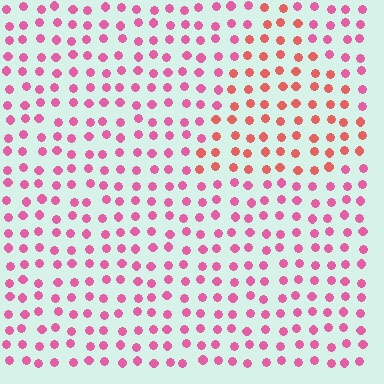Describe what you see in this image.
The image is filled with small pink elements in a uniform arrangement. A triangle-shaped region is visible where the elements are tinted to a slightly different hue, forming a subtle color boundary.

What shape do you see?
I see a triangle.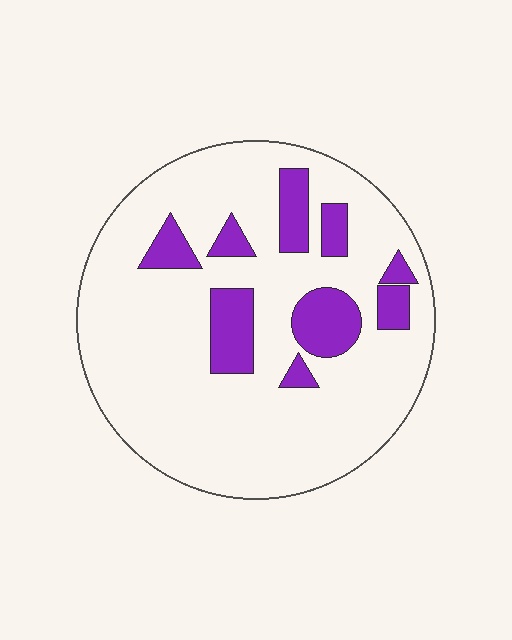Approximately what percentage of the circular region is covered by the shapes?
Approximately 20%.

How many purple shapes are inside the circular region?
9.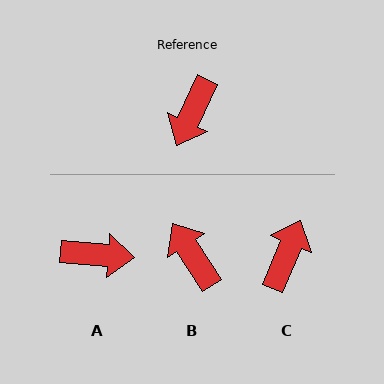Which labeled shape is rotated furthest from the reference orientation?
C, about 177 degrees away.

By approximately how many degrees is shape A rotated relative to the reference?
Approximately 112 degrees counter-clockwise.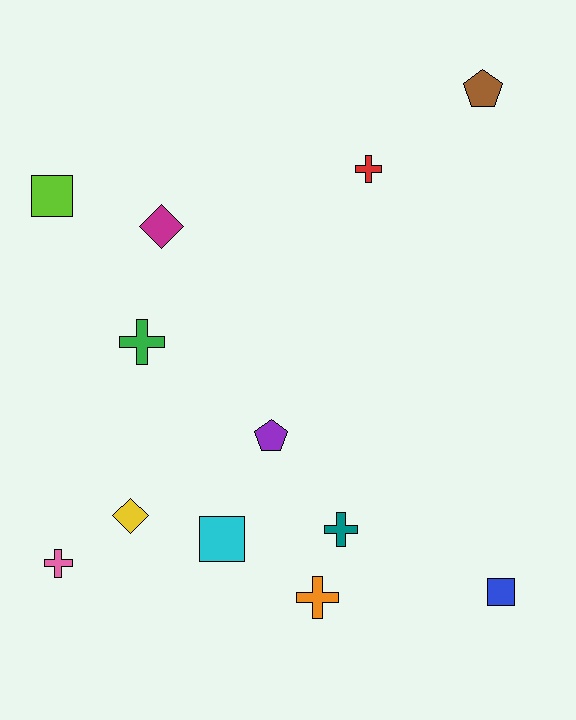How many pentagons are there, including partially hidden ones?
There are 2 pentagons.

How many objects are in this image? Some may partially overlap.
There are 12 objects.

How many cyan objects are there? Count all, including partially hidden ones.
There is 1 cyan object.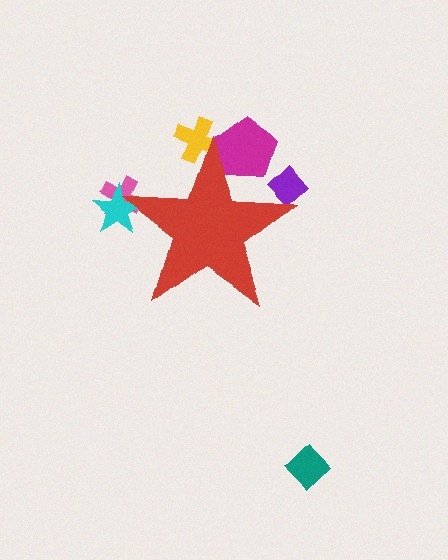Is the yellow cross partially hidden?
Yes, the yellow cross is partially hidden behind the red star.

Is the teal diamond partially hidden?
No, the teal diamond is fully visible.